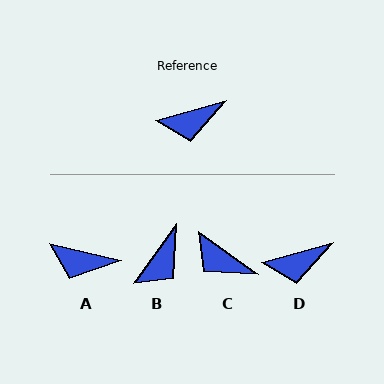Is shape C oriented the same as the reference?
No, it is off by about 52 degrees.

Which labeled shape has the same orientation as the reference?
D.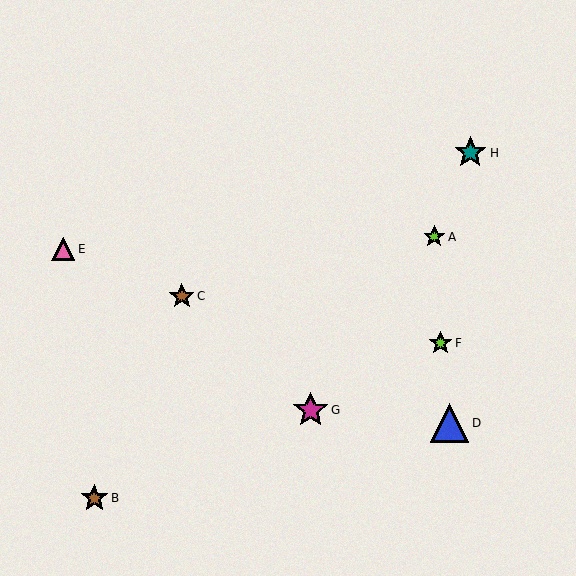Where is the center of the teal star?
The center of the teal star is at (470, 153).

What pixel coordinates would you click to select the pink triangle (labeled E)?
Click at (63, 249) to select the pink triangle E.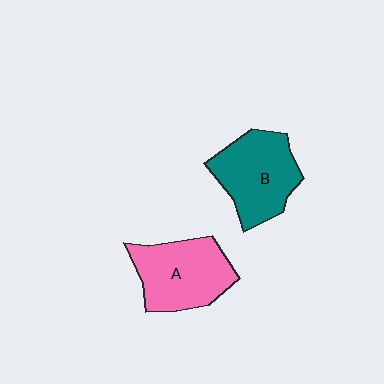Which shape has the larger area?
Shape A (pink).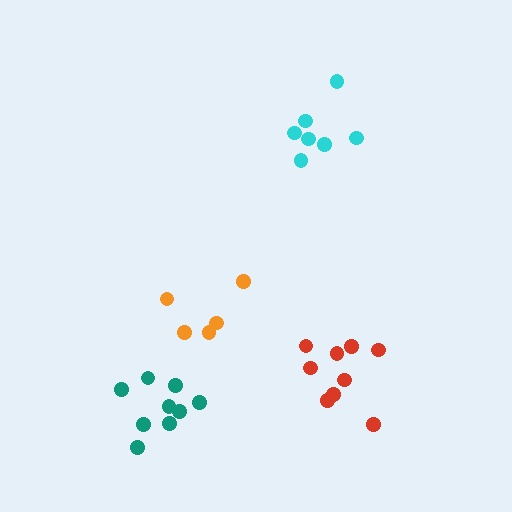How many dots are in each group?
Group 1: 5 dots, Group 2: 7 dots, Group 3: 9 dots, Group 4: 9 dots (30 total).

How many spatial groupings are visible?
There are 4 spatial groupings.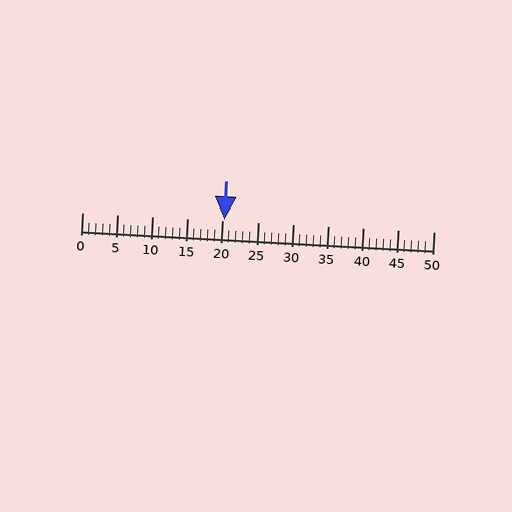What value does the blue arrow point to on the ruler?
The blue arrow points to approximately 20.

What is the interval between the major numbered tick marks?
The major tick marks are spaced 5 units apart.